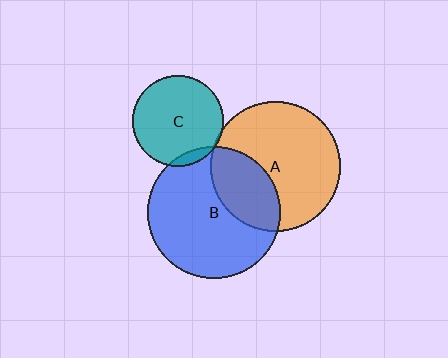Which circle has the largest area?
Circle B (blue).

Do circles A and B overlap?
Yes.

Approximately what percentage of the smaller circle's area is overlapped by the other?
Approximately 30%.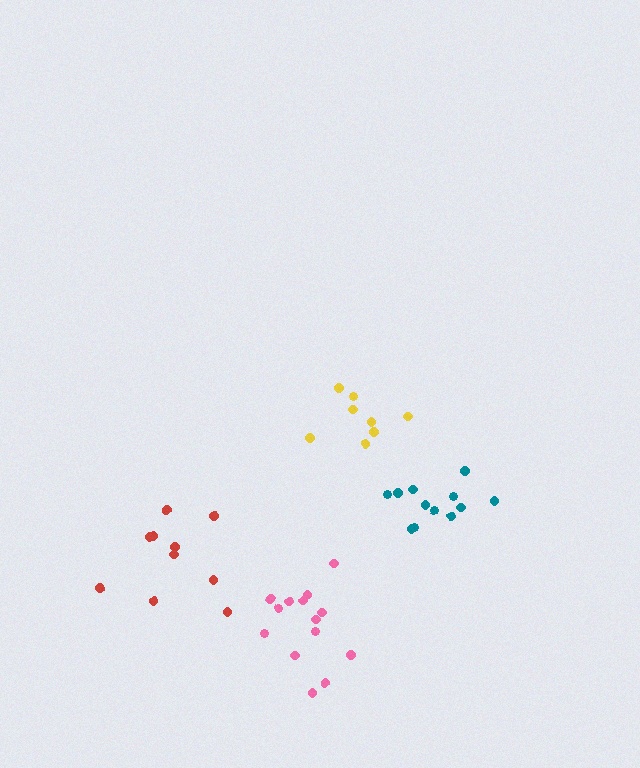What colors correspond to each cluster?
The clusters are colored: red, pink, teal, yellow.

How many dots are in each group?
Group 1: 10 dots, Group 2: 14 dots, Group 3: 12 dots, Group 4: 8 dots (44 total).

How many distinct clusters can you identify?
There are 4 distinct clusters.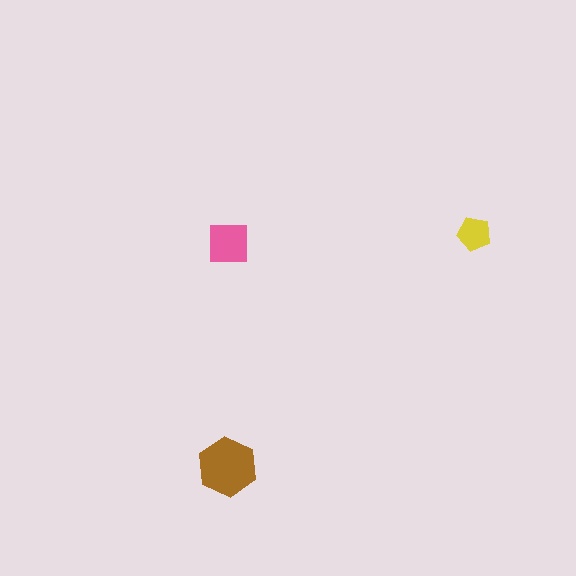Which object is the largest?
The brown hexagon.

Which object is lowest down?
The brown hexagon is bottommost.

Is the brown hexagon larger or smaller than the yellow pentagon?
Larger.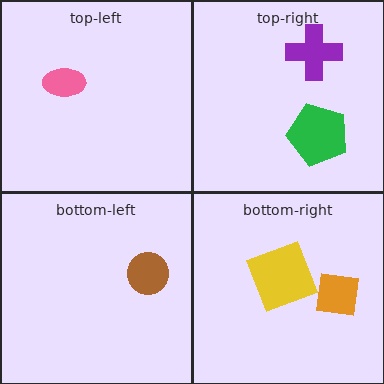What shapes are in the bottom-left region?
The brown circle.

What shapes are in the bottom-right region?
The orange square, the yellow square.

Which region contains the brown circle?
The bottom-left region.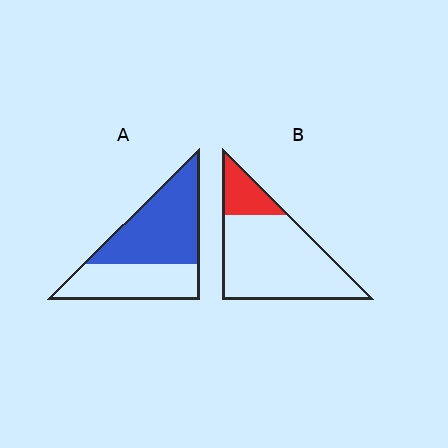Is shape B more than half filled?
No.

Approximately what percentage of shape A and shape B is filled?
A is approximately 60% and B is approximately 20%.